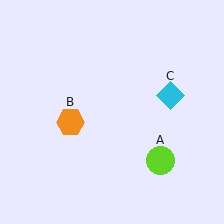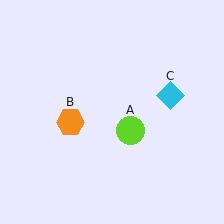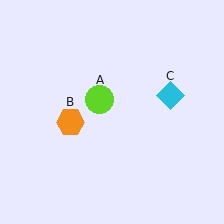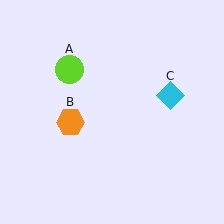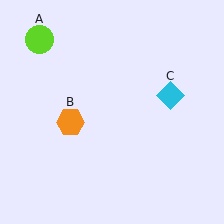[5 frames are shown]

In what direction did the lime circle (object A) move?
The lime circle (object A) moved up and to the left.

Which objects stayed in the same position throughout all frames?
Orange hexagon (object B) and cyan diamond (object C) remained stationary.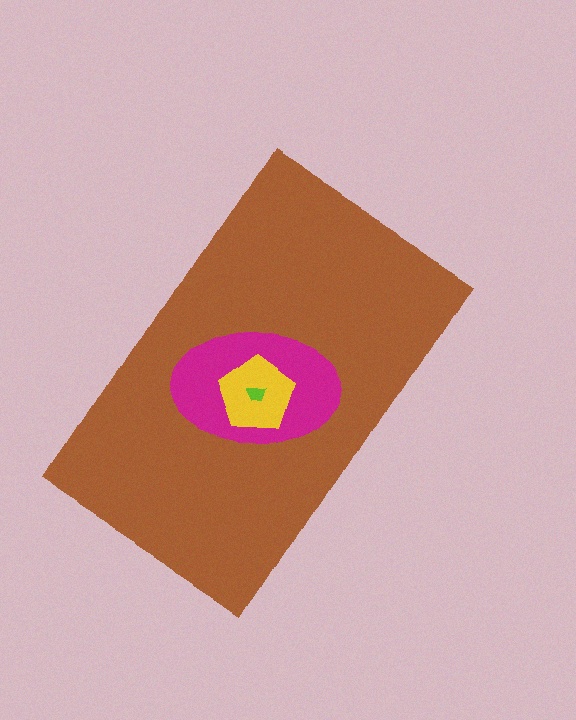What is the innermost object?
The lime trapezoid.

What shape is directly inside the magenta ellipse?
The yellow pentagon.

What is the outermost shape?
The brown rectangle.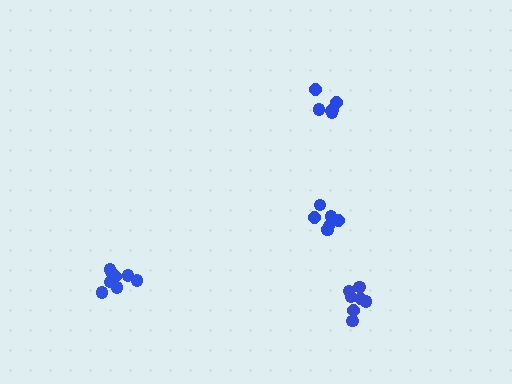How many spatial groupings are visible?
There are 4 spatial groupings.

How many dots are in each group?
Group 1: 7 dots, Group 2: 6 dots, Group 3: 9 dots, Group 4: 7 dots (29 total).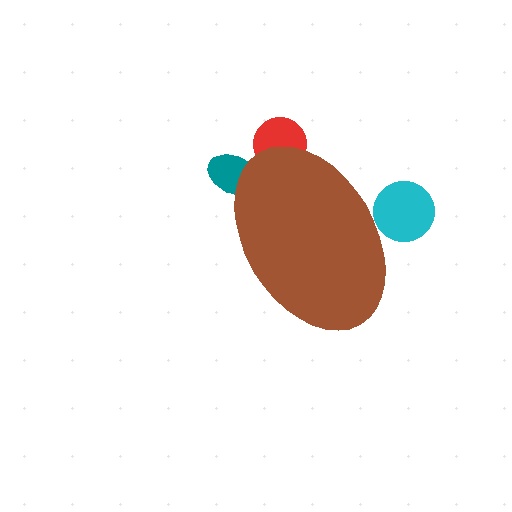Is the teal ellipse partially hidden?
Yes, the teal ellipse is partially hidden behind the brown ellipse.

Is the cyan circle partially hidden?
Yes, the cyan circle is partially hidden behind the brown ellipse.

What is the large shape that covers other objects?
A brown ellipse.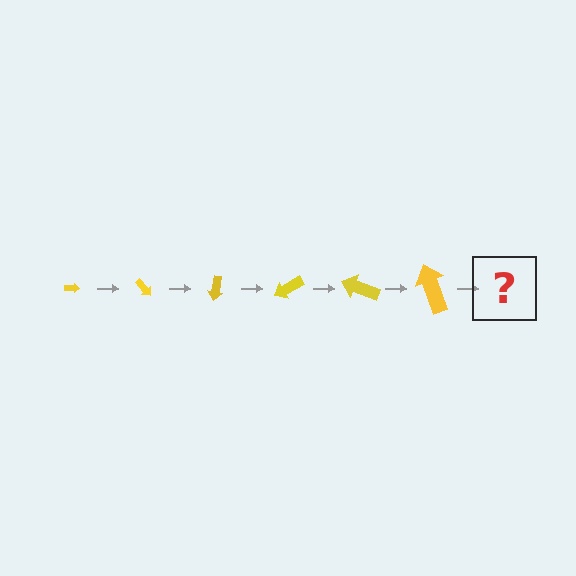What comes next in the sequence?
The next element should be an arrow, larger than the previous one and rotated 300 degrees from the start.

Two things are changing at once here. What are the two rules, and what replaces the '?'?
The two rules are that the arrow grows larger each step and it rotates 50 degrees each step. The '?' should be an arrow, larger than the previous one and rotated 300 degrees from the start.